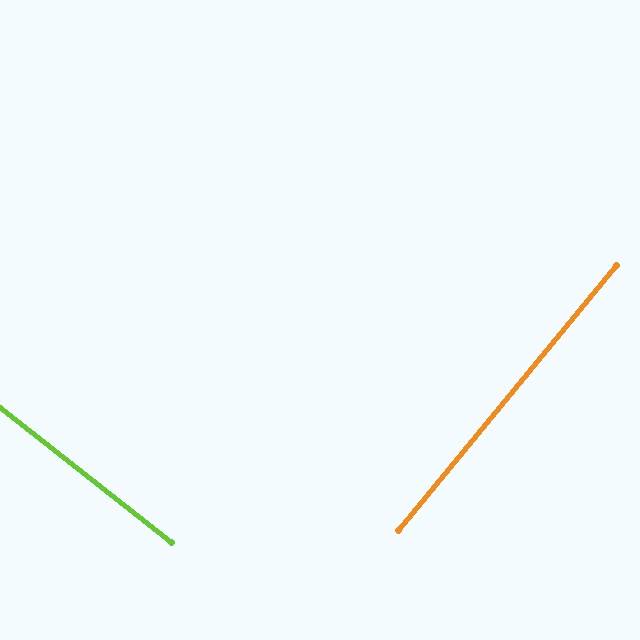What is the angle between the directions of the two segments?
Approximately 89 degrees.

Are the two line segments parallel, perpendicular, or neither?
Perpendicular — they meet at approximately 89°.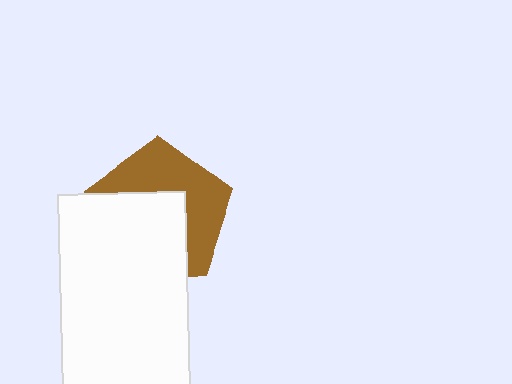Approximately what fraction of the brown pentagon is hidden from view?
Roughly 51% of the brown pentagon is hidden behind the white rectangle.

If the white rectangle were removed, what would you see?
You would see the complete brown pentagon.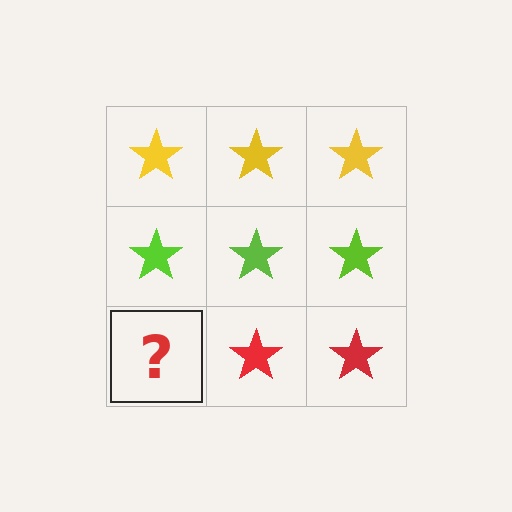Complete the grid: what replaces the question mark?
The question mark should be replaced with a red star.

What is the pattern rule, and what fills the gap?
The rule is that each row has a consistent color. The gap should be filled with a red star.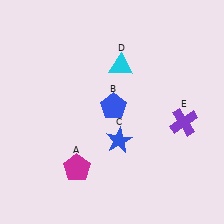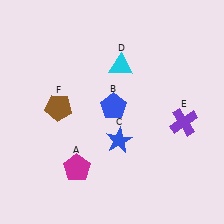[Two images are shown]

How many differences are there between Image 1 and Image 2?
There is 1 difference between the two images.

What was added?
A brown pentagon (F) was added in Image 2.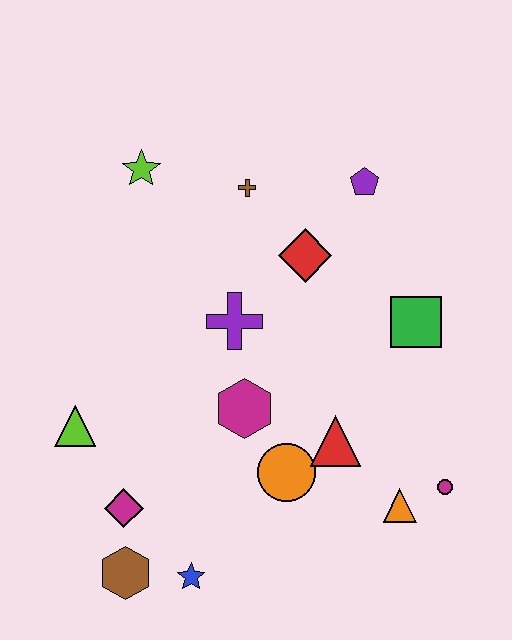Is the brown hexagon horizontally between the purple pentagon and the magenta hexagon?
No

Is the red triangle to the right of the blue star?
Yes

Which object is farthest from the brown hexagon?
The purple pentagon is farthest from the brown hexagon.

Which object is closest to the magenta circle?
The orange triangle is closest to the magenta circle.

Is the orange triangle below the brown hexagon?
No